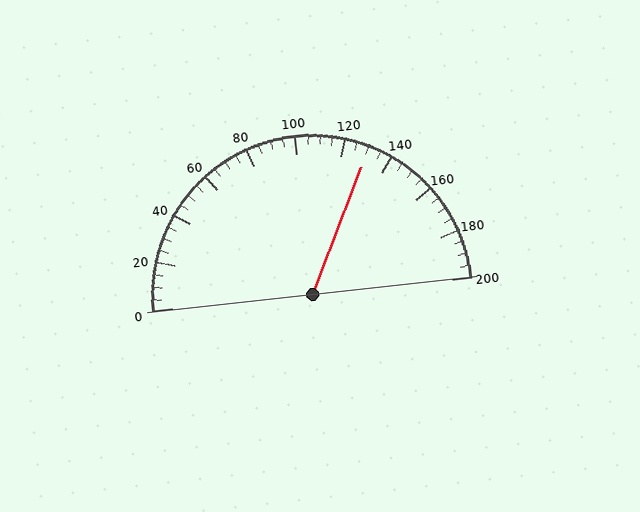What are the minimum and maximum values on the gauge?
The gauge ranges from 0 to 200.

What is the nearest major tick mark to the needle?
The nearest major tick mark is 120.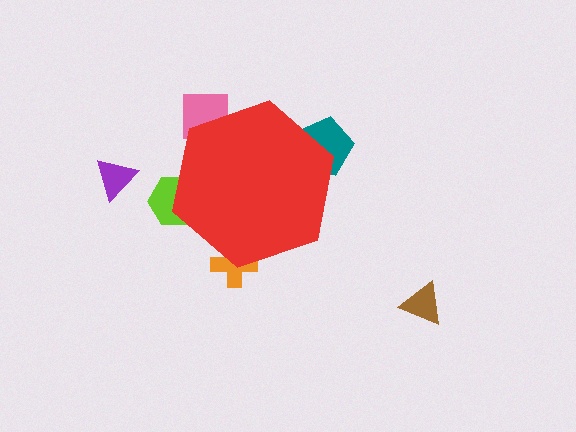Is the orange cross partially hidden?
Yes, the orange cross is partially hidden behind the red hexagon.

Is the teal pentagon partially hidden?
Yes, the teal pentagon is partially hidden behind the red hexagon.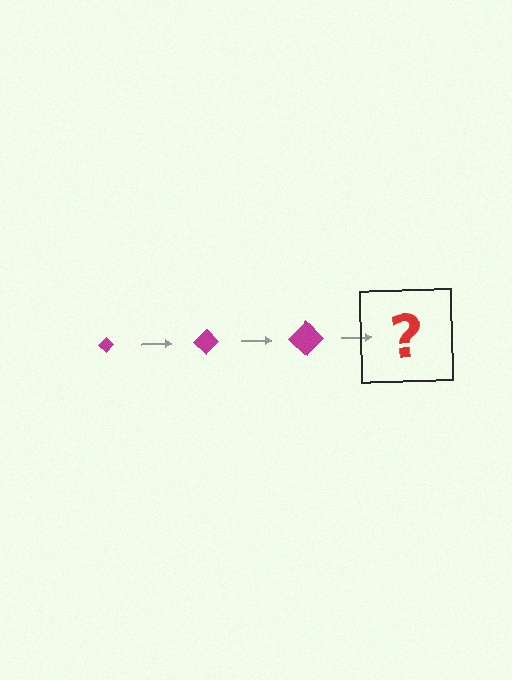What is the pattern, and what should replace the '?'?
The pattern is that the diamond gets progressively larger each step. The '?' should be a magenta diamond, larger than the previous one.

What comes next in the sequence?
The next element should be a magenta diamond, larger than the previous one.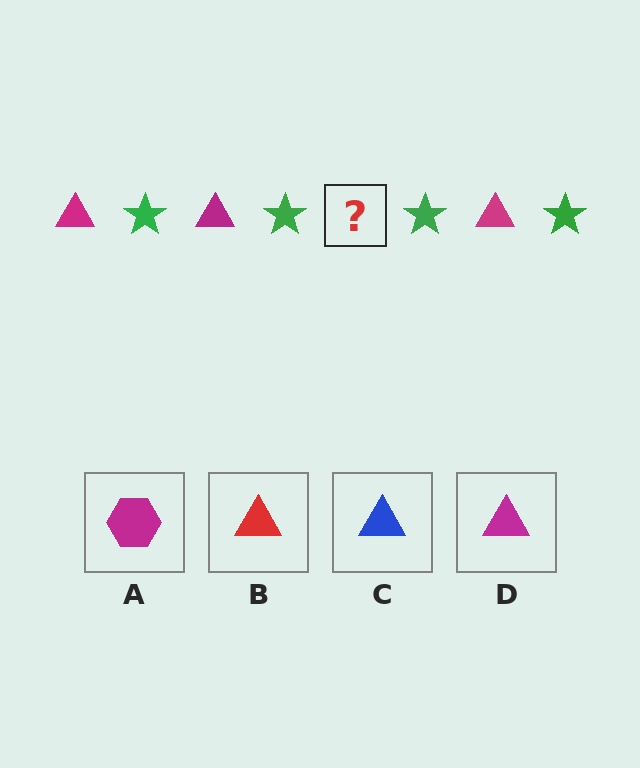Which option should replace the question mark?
Option D.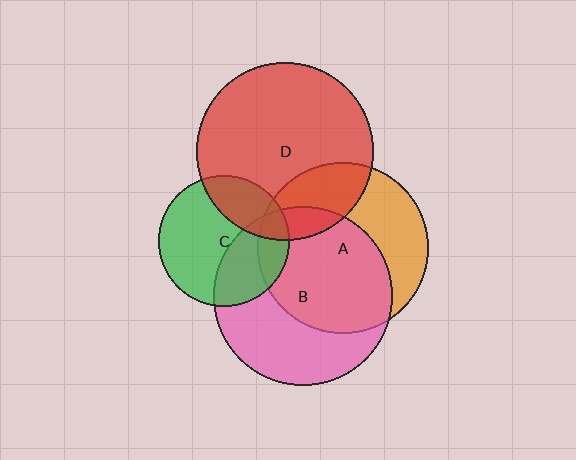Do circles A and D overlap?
Yes.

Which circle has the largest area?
Circle B (pink).